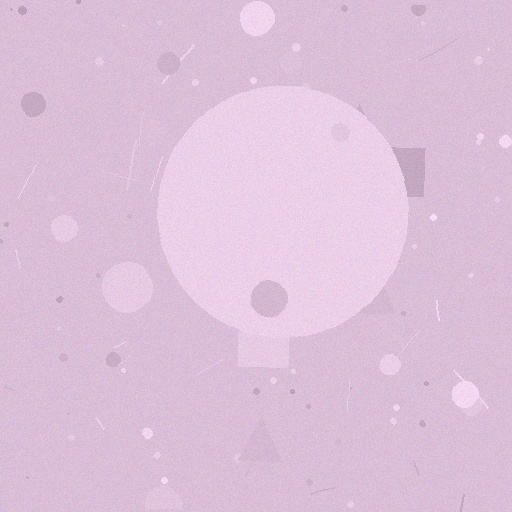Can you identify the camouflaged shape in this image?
The camouflaged shape is a circle.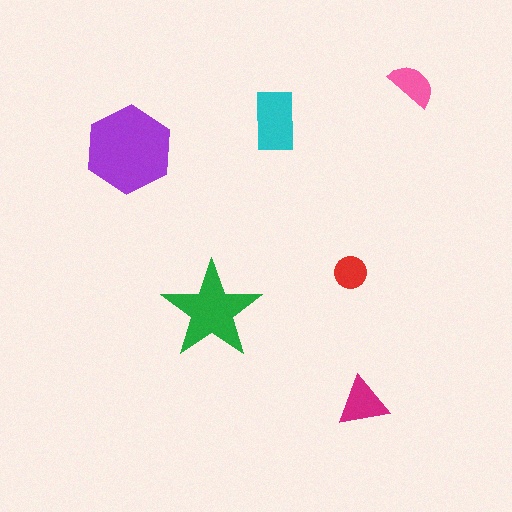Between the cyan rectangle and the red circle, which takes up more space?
The cyan rectangle.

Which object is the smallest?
The red circle.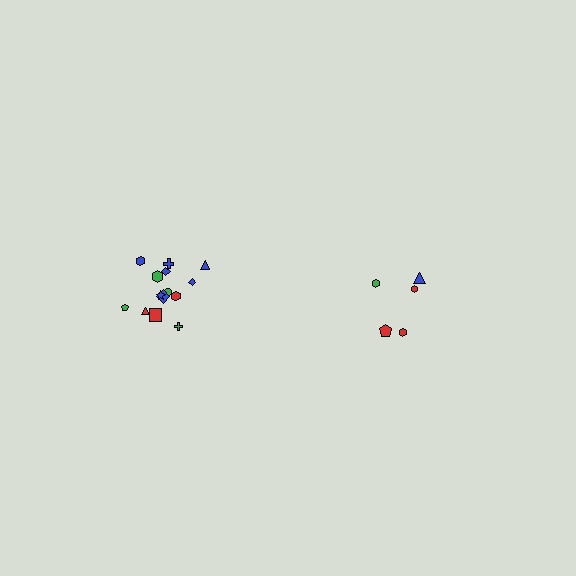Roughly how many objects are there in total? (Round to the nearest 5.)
Roughly 20 objects in total.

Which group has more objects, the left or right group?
The left group.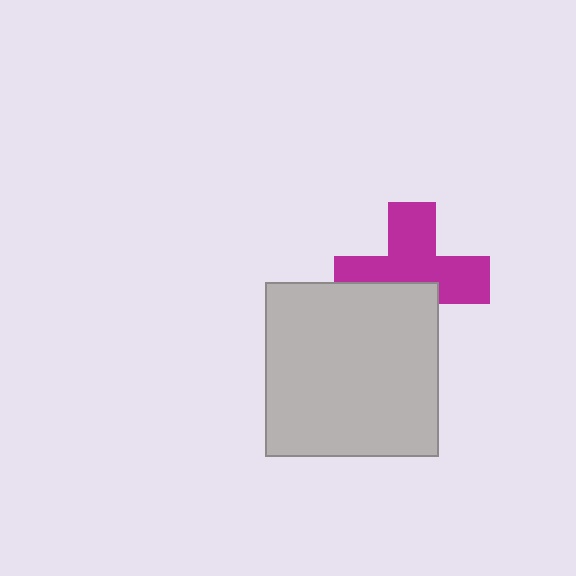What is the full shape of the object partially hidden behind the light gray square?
The partially hidden object is a magenta cross.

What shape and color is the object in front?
The object in front is a light gray square.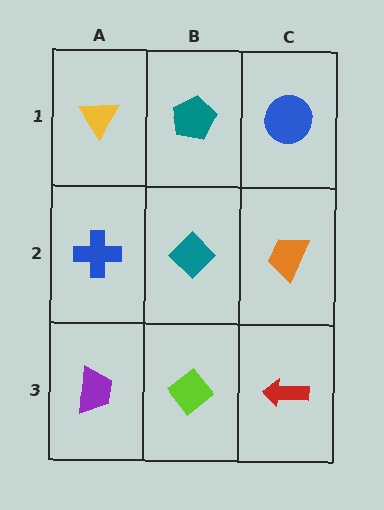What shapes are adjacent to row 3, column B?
A teal diamond (row 2, column B), a purple trapezoid (row 3, column A), a red arrow (row 3, column C).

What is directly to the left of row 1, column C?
A teal pentagon.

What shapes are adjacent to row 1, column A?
A blue cross (row 2, column A), a teal pentagon (row 1, column B).